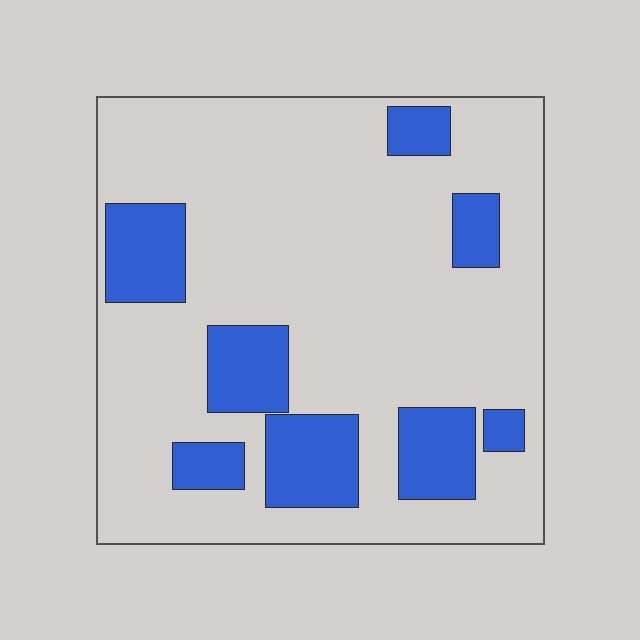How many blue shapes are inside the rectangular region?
8.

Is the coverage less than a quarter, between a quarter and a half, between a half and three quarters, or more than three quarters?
Less than a quarter.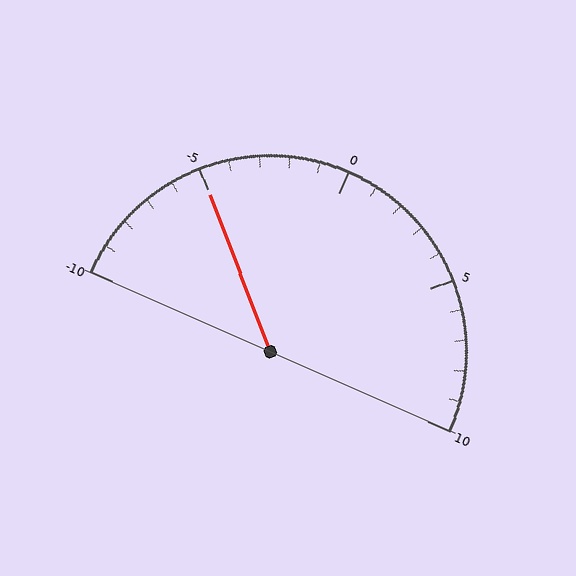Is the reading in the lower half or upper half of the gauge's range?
The reading is in the lower half of the range (-10 to 10).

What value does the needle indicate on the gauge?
The needle indicates approximately -5.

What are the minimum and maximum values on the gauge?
The gauge ranges from -10 to 10.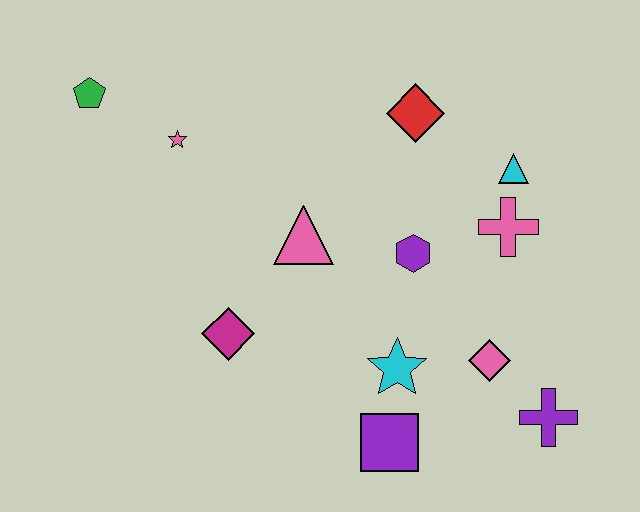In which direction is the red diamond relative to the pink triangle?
The red diamond is above the pink triangle.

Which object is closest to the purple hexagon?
The pink cross is closest to the purple hexagon.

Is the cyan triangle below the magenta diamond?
No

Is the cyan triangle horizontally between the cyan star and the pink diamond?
No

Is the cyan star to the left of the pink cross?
Yes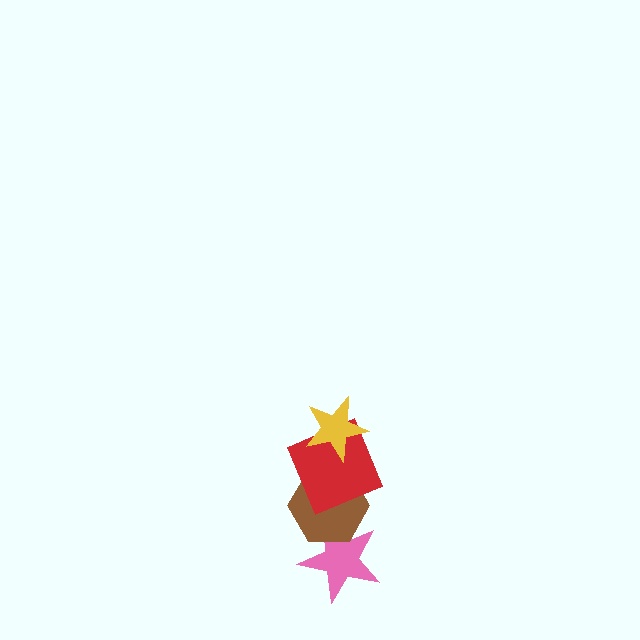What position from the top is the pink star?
The pink star is 4th from the top.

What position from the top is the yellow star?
The yellow star is 1st from the top.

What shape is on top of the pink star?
The brown hexagon is on top of the pink star.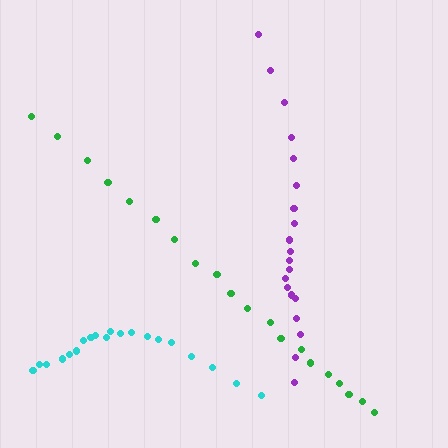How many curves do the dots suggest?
There are 3 distinct paths.